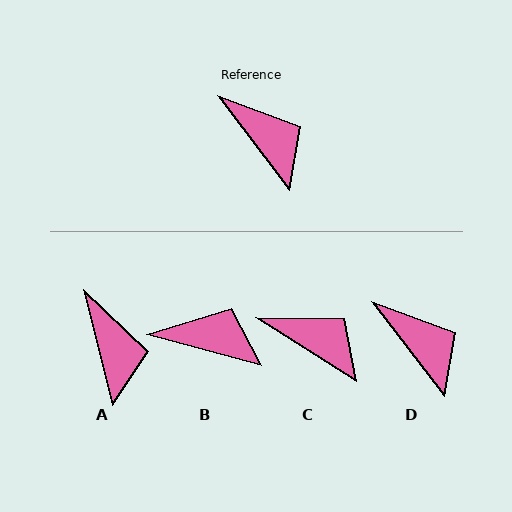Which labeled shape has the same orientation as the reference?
D.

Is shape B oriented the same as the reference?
No, it is off by about 37 degrees.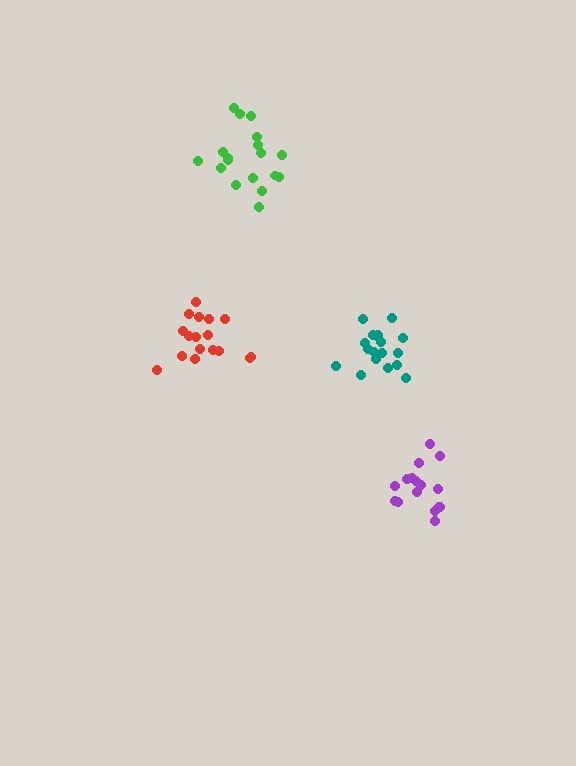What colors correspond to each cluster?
The clusters are colored: teal, green, purple, red.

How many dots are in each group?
Group 1: 18 dots, Group 2: 18 dots, Group 3: 16 dots, Group 4: 17 dots (69 total).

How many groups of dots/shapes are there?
There are 4 groups.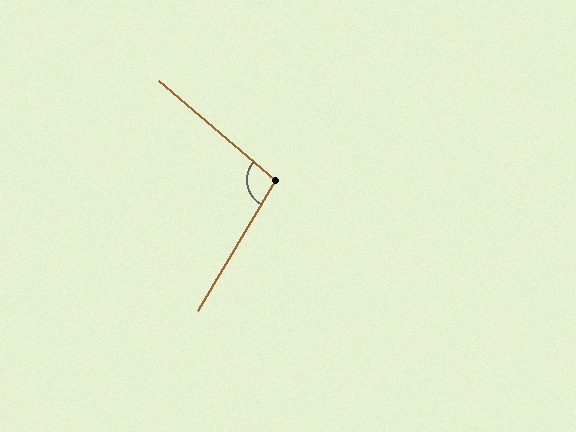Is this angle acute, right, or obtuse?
It is obtuse.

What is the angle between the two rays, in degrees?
Approximately 100 degrees.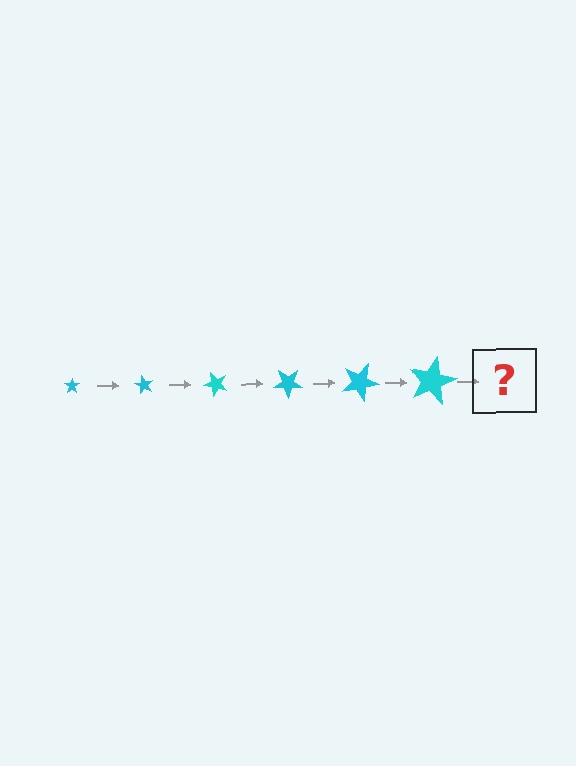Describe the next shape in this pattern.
It should be a star, larger than the previous one and rotated 360 degrees from the start.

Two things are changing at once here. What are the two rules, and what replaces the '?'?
The two rules are that the star grows larger each step and it rotates 60 degrees each step. The '?' should be a star, larger than the previous one and rotated 360 degrees from the start.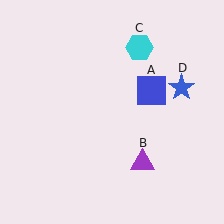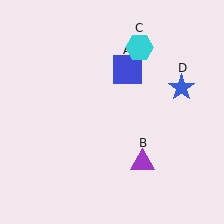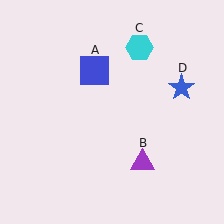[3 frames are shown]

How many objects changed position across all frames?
1 object changed position: blue square (object A).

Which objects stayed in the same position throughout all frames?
Purple triangle (object B) and cyan hexagon (object C) and blue star (object D) remained stationary.